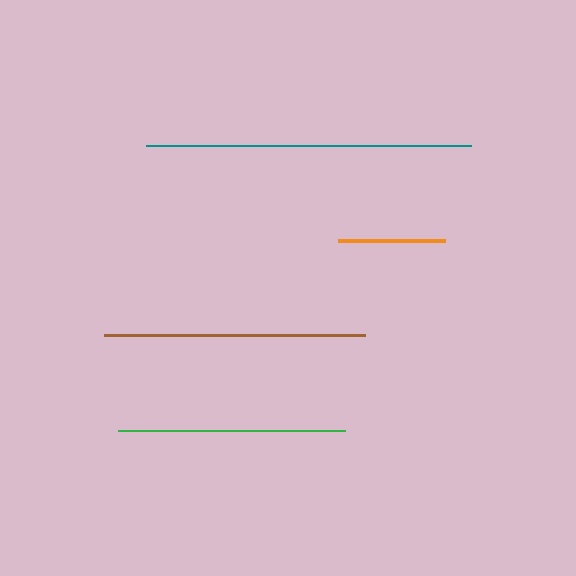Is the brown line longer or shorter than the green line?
The brown line is longer than the green line.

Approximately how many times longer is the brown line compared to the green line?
The brown line is approximately 1.2 times the length of the green line.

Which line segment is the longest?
The teal line is the longest at approximately 325 pixels.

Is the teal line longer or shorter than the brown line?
The teal line is longer than the brown line.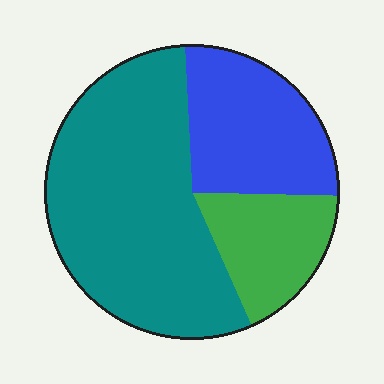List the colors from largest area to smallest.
From largest to smallest: teal, blue, green.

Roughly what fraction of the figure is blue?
Blue covers about 25% of the figure.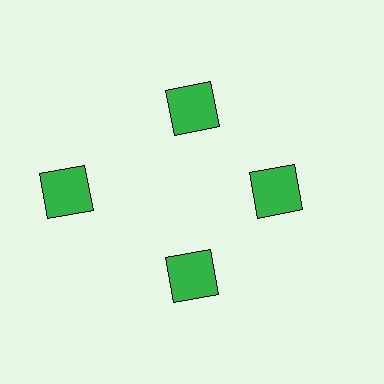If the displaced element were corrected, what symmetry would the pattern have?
It would have 4-fold rotational symmetry — the pattern would map onto itself every 90 degrees.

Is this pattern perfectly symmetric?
No. The 4 green squares are arranged in a ring, but one element near the 9 o'clock position is pushed outward from the center, breaking the 4-fold rotational symmetry.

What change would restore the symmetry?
The symmetry would be restored by moving it inward, back onto the ring so that all 4 squares sit at equal angles and equal distance from the center.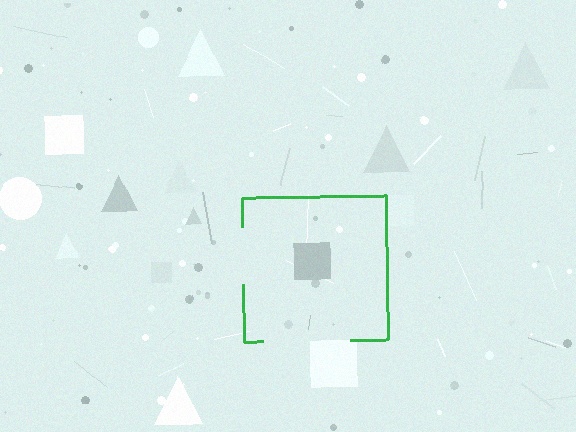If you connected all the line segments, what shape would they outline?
They would outline a square.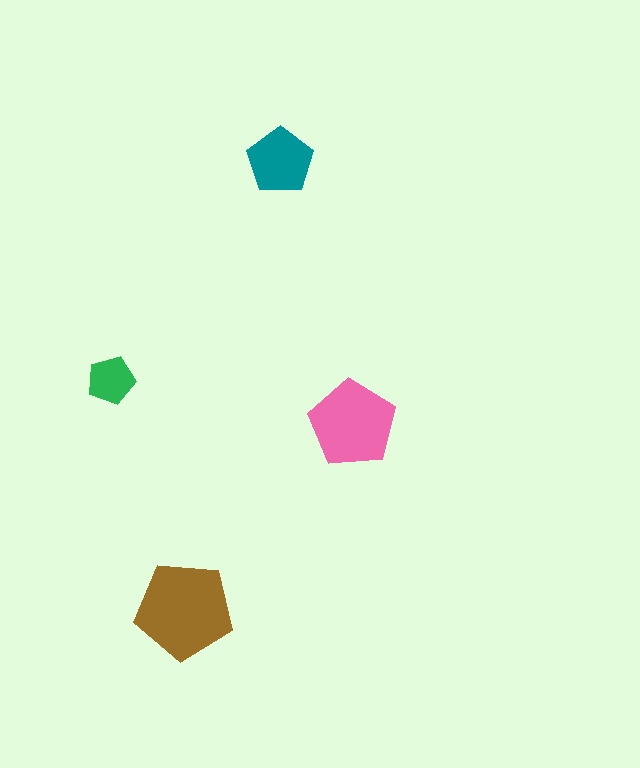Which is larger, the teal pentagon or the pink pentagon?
The pink one.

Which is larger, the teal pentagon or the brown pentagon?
The brown one.